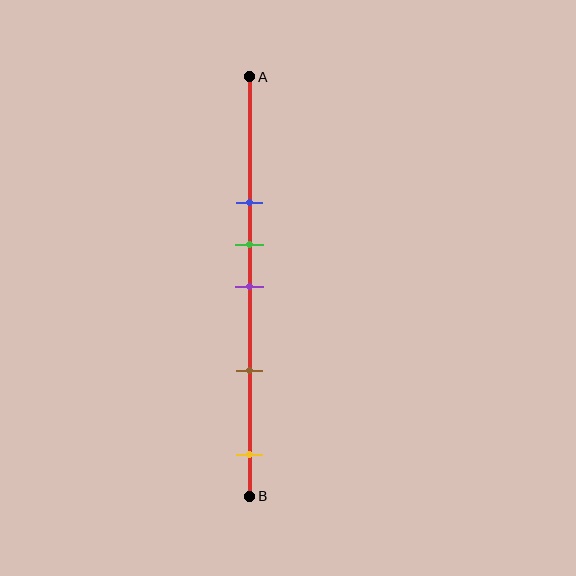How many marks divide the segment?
There are 5 marks dividing the segment.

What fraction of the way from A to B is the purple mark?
The purple mark is approximately 50% (0.5) of the way from A to B.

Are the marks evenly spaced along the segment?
No, the marks are not evenly spaced.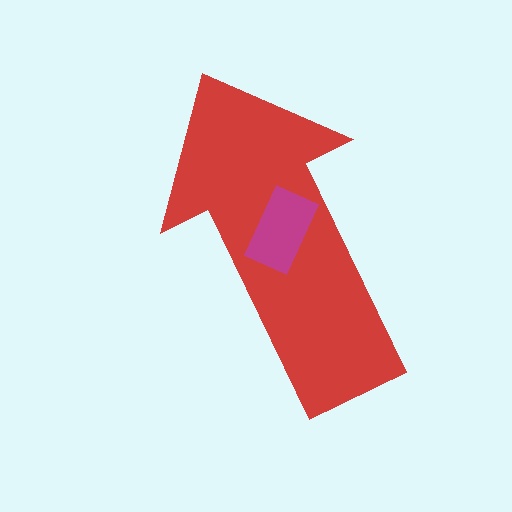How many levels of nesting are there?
2.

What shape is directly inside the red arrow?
The magenta rectangle.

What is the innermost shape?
The magenta rectangle.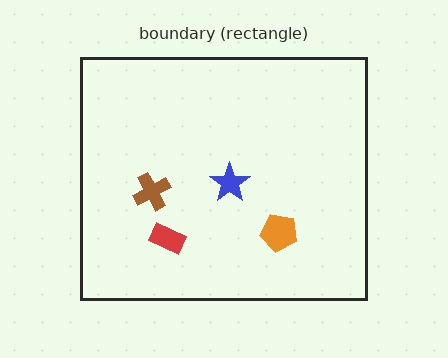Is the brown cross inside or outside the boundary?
Inside.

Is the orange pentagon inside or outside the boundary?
Inside.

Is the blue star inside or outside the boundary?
Inside.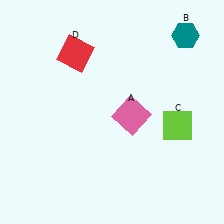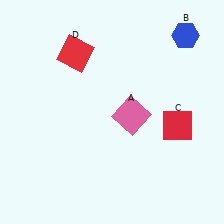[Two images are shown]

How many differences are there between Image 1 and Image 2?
There are 2 differences between the two images.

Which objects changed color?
B changed from teal to blue. C changed from lime to red.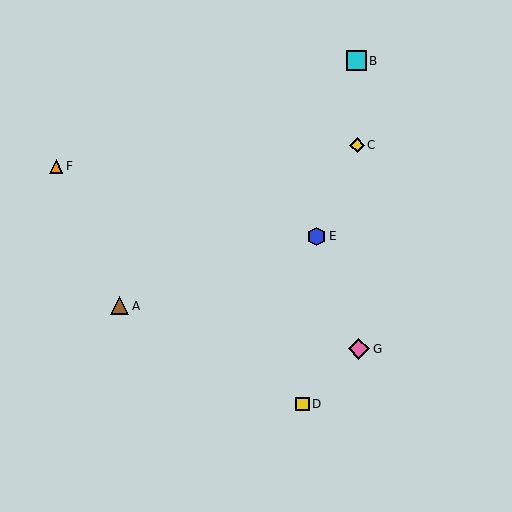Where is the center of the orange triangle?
The center of the orange triangle is at (56, 167).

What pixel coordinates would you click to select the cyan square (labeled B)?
Click at (356, 61) to select the cyan square B.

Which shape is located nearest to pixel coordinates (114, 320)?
The brown triangle (labeled A) at (120, 306) is nearest to that location.